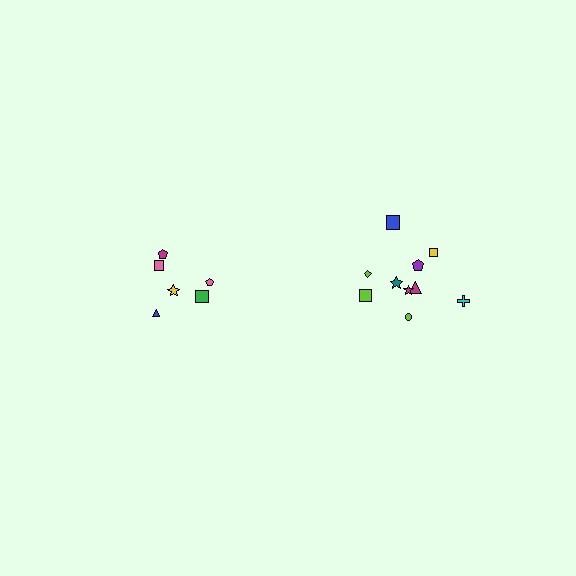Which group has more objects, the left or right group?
The right group.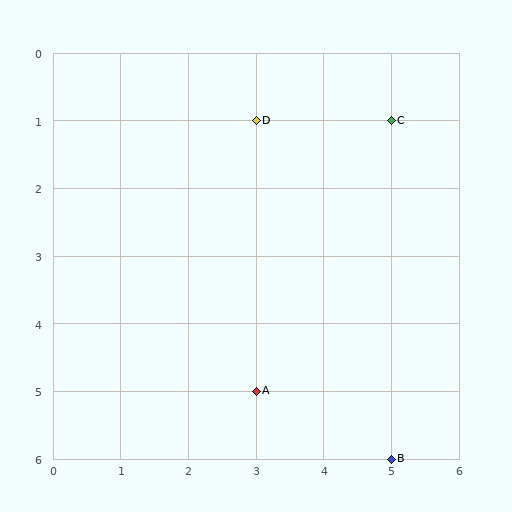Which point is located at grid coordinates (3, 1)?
Point D is at (3, 1).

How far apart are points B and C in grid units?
Points B and C are 5 rows apart.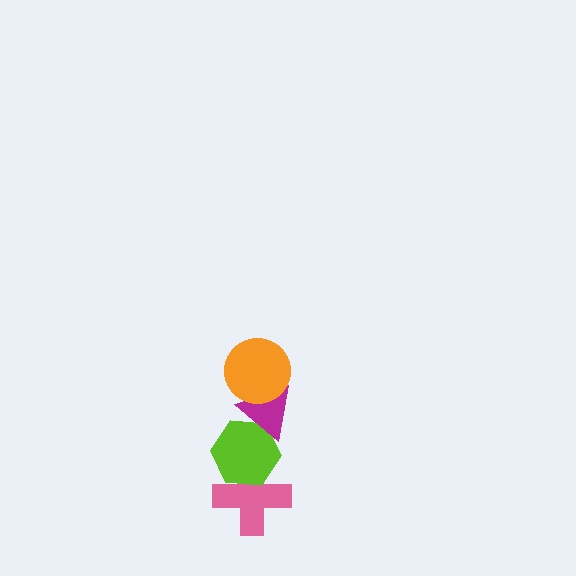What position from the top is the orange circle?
The orange circle is 1st from the top.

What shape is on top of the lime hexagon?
The magenta triangle is on top of the lime hexagon.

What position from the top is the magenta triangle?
The magenta triangle is 2nd from the top.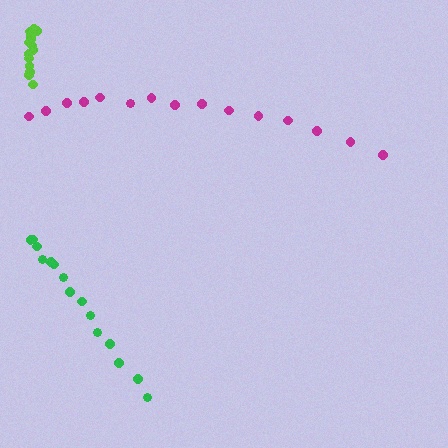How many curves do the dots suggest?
There are 3 distinct paths.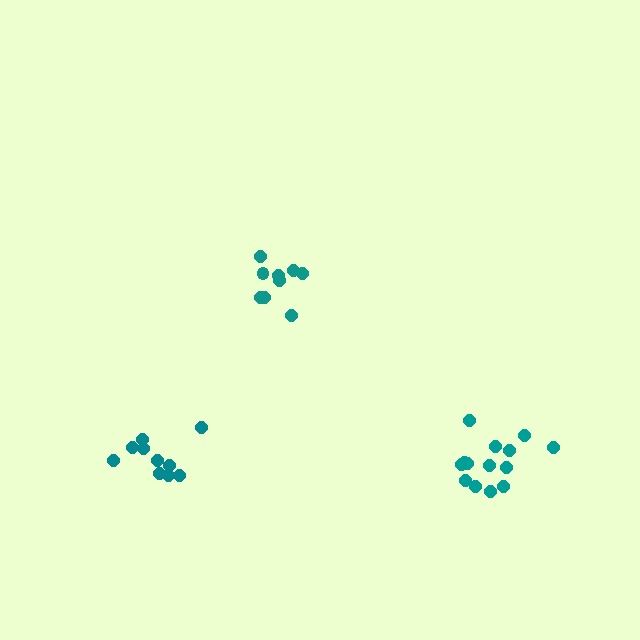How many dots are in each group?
Group 1: 14 dots, Group 2: 9 dots, Group 3: 10 dots (33 total).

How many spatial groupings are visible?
There are 3 spatial groupings.